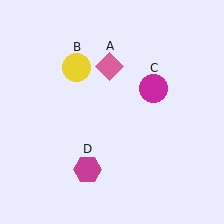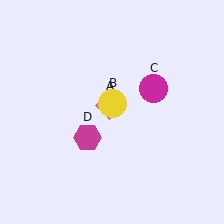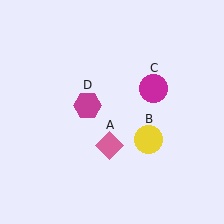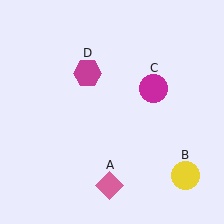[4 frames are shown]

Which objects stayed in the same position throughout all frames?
Magenta circle (object C) remained stationary.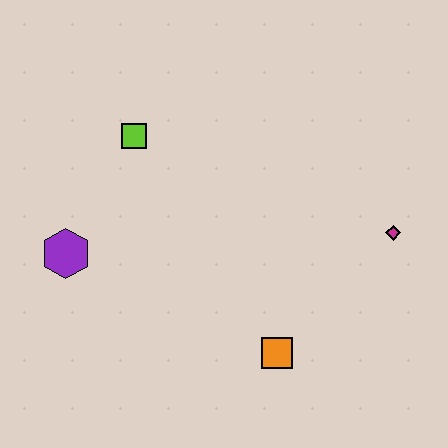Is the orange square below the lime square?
Yes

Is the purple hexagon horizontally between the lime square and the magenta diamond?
No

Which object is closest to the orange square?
The magenta diamond is closest to the orange square.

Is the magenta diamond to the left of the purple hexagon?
No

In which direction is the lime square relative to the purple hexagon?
The lime square is above the purple hexagon.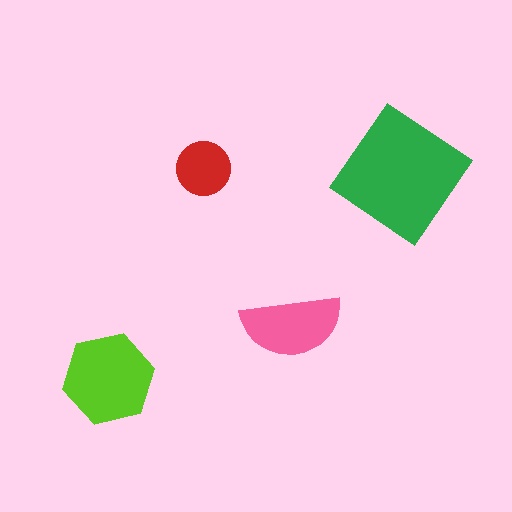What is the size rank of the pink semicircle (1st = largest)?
3rd.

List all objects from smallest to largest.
The red circle, the pink semicircle, the lime hexagon, the green diamond.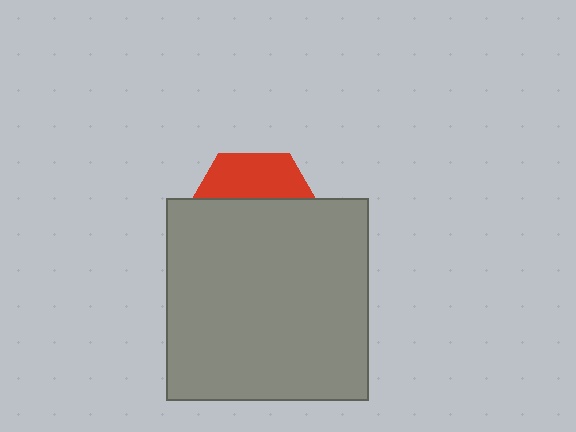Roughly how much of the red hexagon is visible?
A small part of it is visible (roughly 33%).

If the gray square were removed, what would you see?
You would see the complete red hexagon.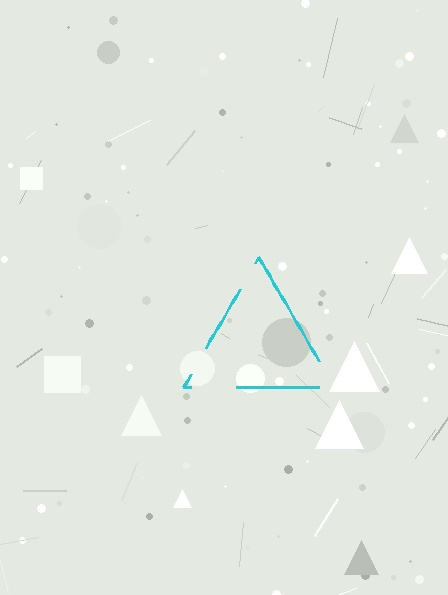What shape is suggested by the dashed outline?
The dashed outline suggests a triangle.